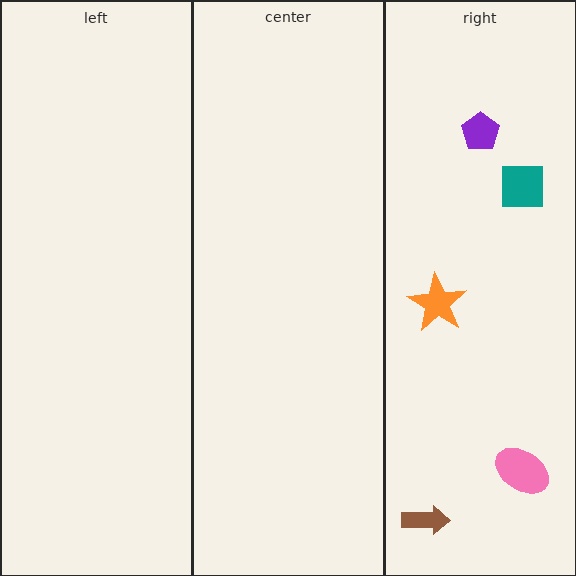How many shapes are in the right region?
5.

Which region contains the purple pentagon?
The right region.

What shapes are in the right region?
The orange star, the pink ellipse, the brown arrow, the purple pentagon, the teal square.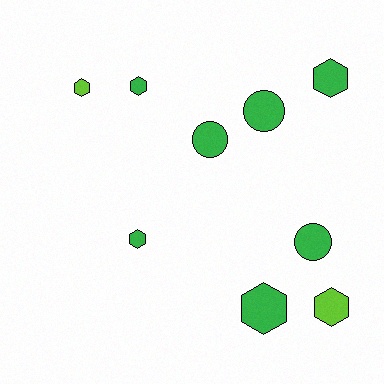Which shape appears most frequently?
Hexagon, with 6 objects.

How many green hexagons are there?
There are 4 green hexagons.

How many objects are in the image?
There are 9 objects.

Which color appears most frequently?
Green, with 7 objects.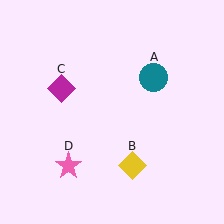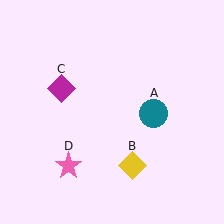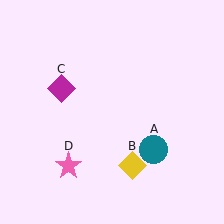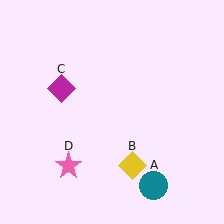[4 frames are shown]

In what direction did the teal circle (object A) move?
The teal circle (object A) moved down.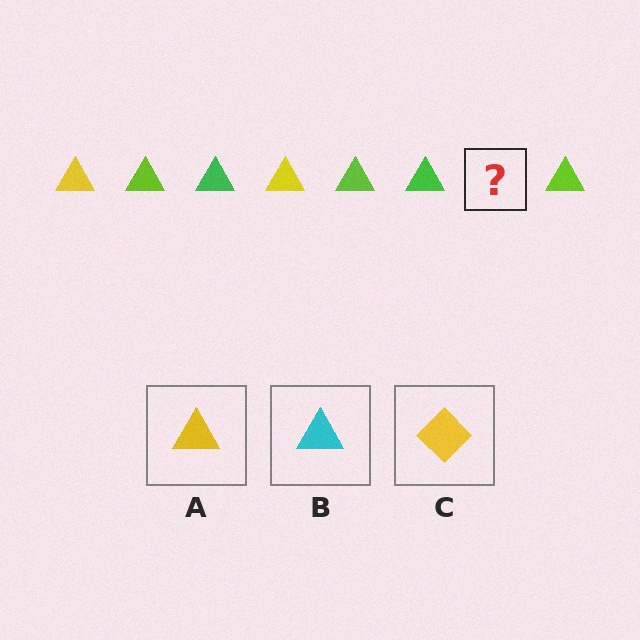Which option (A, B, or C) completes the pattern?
A.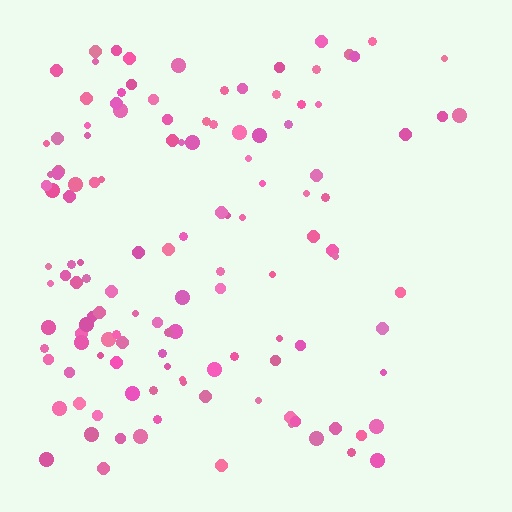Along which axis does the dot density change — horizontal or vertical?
Horizontal.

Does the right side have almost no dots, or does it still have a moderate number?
Still a moderate number, just noticeably fewer than the left.